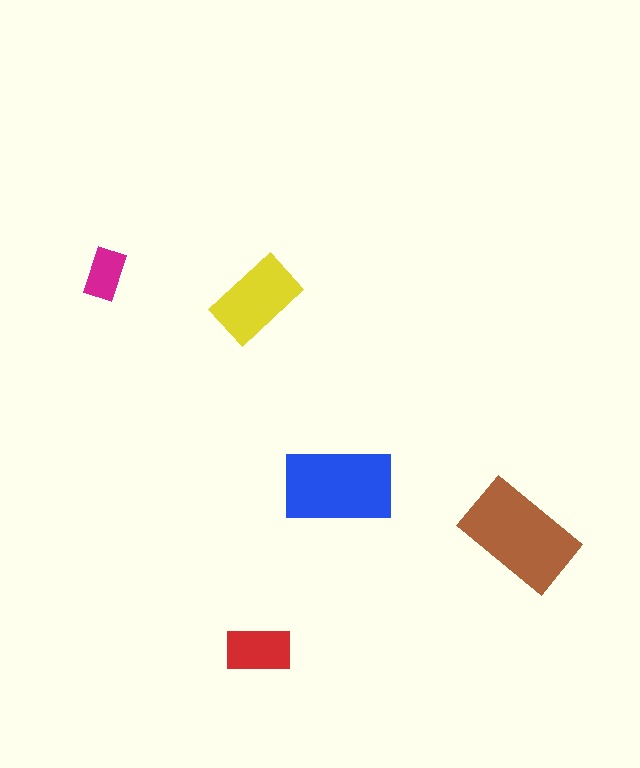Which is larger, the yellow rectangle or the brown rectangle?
The brown one.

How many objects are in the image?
There are 5 objects in the image.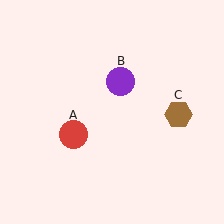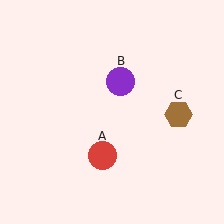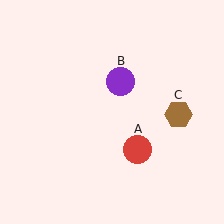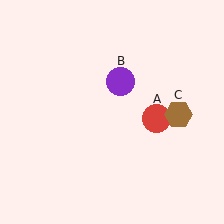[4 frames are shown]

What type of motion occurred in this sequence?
The red circle (object A) rotated counterclockwise around the center of the scene.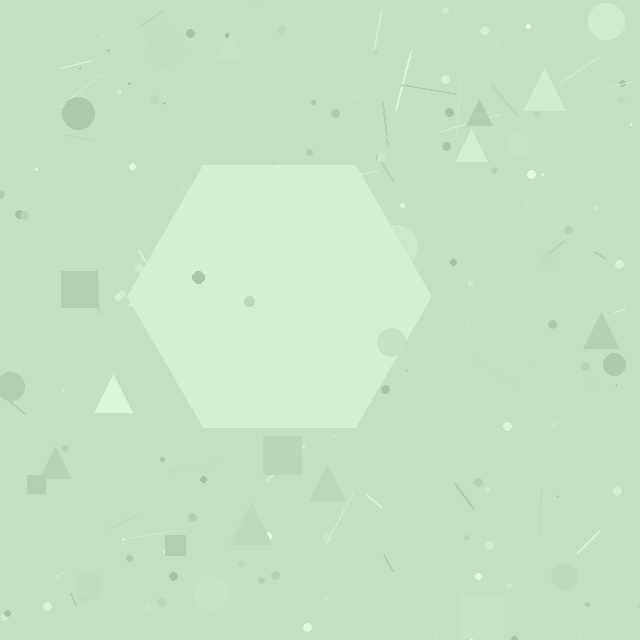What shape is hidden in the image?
A hexagon is hidden in the image.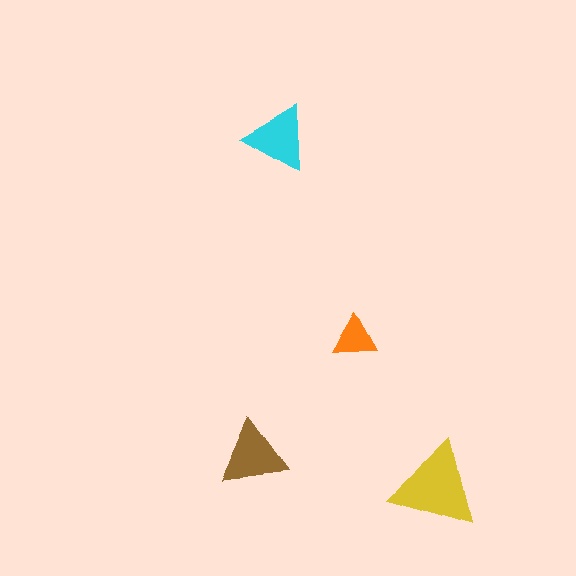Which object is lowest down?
The yellow triangle is bottommost.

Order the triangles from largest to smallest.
the yellow one, the brown one, the cyan one, the orange one.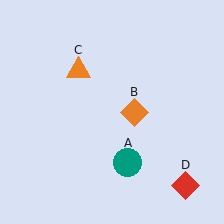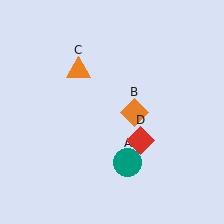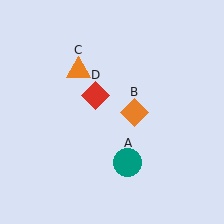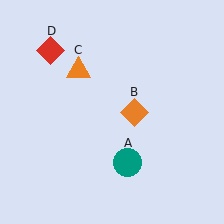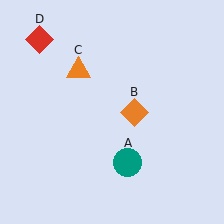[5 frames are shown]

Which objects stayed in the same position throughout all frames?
Teal circle (object A) and orange diamond (object B) and orange triangle (object C) remained stationary.